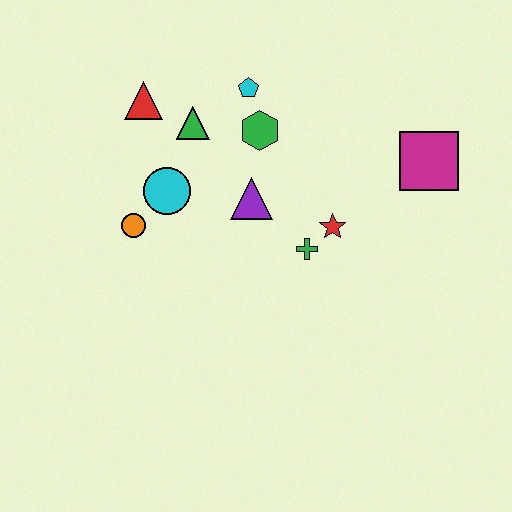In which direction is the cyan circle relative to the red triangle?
The cyan circle is below the red triangle.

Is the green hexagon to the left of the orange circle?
No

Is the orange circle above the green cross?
Yes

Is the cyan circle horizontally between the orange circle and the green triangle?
Yes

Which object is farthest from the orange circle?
The magenta square is farthest from the orange circle.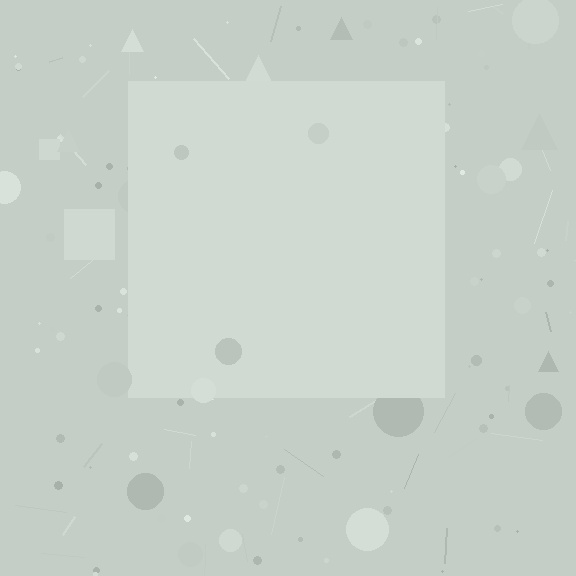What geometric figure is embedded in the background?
A square is embedded in the background.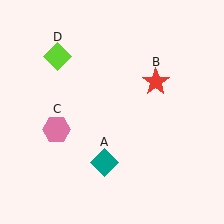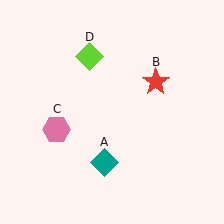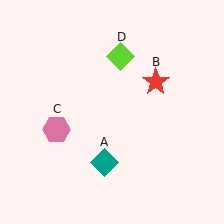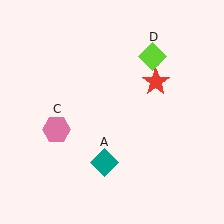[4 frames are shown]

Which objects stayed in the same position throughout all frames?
Teal diamond (object A) and red star (object B) and pink hexagon (object C) remained stationary.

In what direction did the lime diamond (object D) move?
The lime diamond (object D) moved right.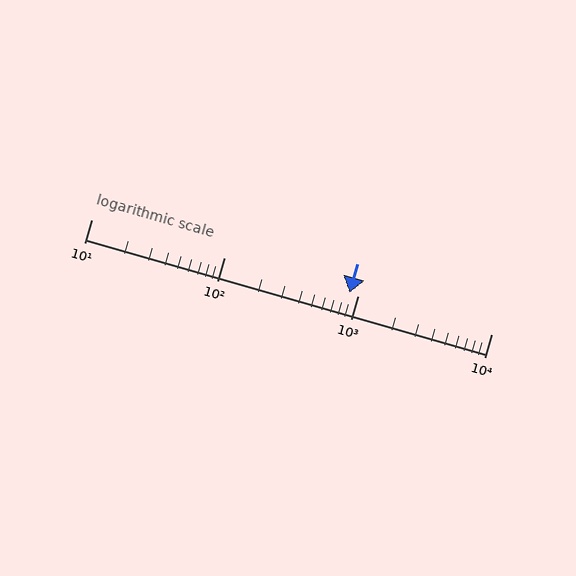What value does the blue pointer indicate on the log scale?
The pointer indicates approximately 860.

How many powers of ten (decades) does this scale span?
The scale spans 3 decades, from 10 to 10000.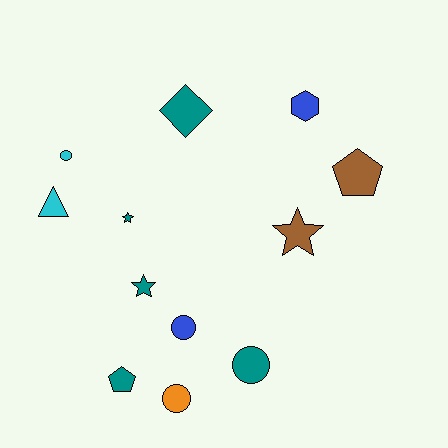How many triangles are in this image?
There is 1 triangle.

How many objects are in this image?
There are 12 objects.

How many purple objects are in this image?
There are no purple objects.